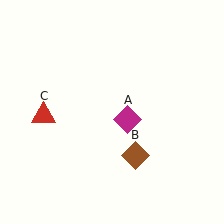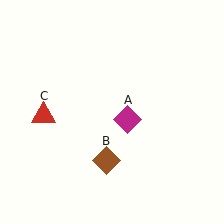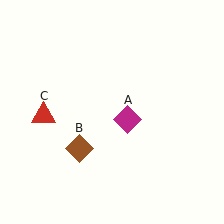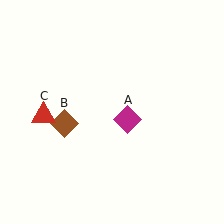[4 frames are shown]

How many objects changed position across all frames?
1 object changed position: brown diamond (object B).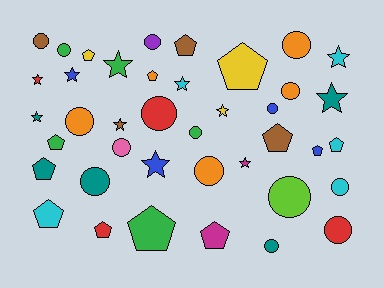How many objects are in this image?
There are 40 objects.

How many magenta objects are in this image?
There are 2 magenta objects.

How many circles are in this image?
There are 16 circles.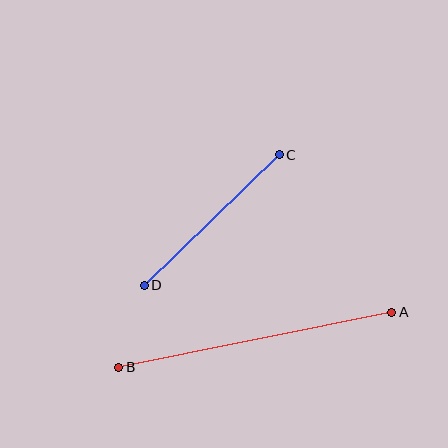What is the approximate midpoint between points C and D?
The midpoint is at approximately (212, 220) pixels.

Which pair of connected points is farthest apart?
Points A and B are farthest apart.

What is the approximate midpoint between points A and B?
The midpoint is at approximately (255, 340) pixels.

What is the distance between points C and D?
The distance is approximately 188 pixels.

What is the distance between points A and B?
The distance is approximately 279 pixels.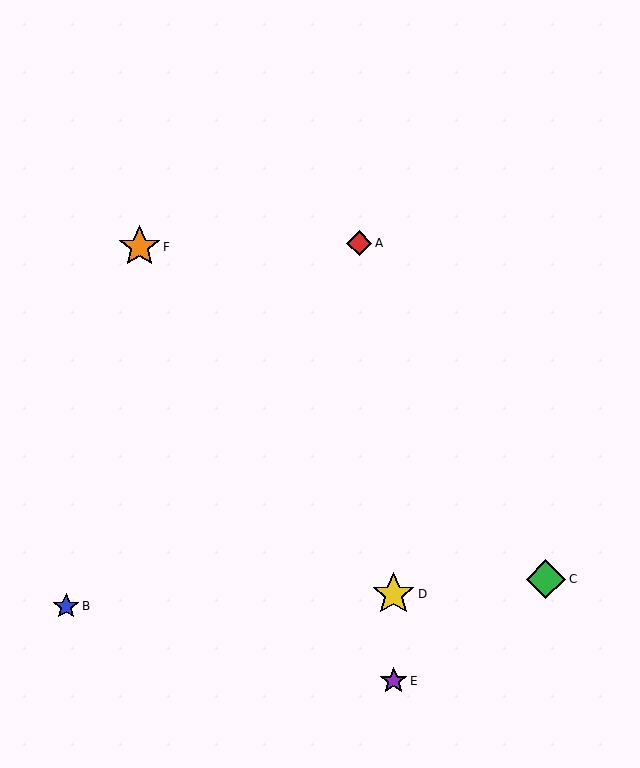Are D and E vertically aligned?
Yes, both are at x≈394.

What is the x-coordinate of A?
Object A is at x≈359.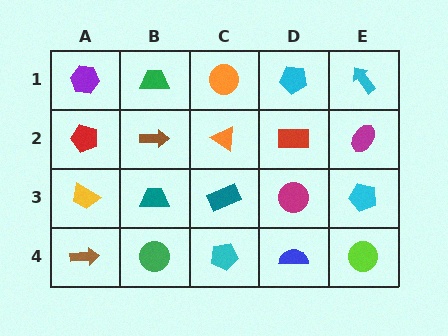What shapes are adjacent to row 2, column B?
A green trapezoid (row 1, column B), a teal trapezoid (row 3, column B), a red pentagon (row 2, column A), an orange triangle (row 2, column C).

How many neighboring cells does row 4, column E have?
2.